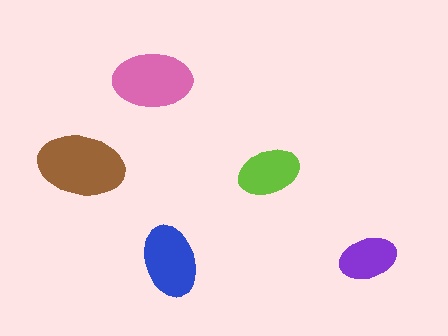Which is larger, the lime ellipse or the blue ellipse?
The blue one.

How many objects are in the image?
There are 5 objects in the image.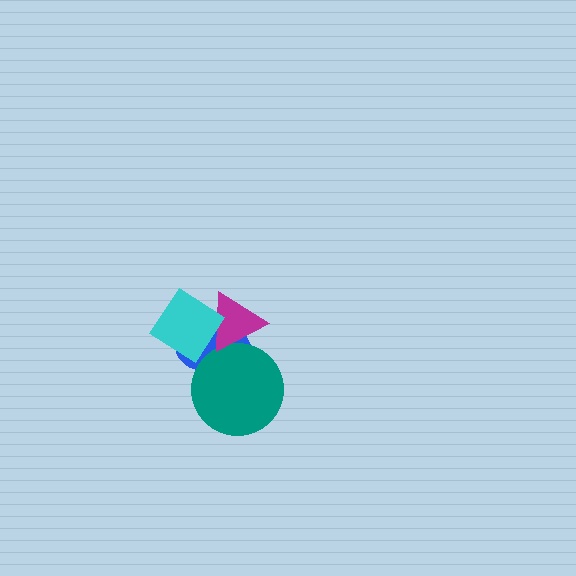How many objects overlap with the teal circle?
2 objects overlap with the teal circle.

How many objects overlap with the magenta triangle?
3 objects overlap with the magenta triangle.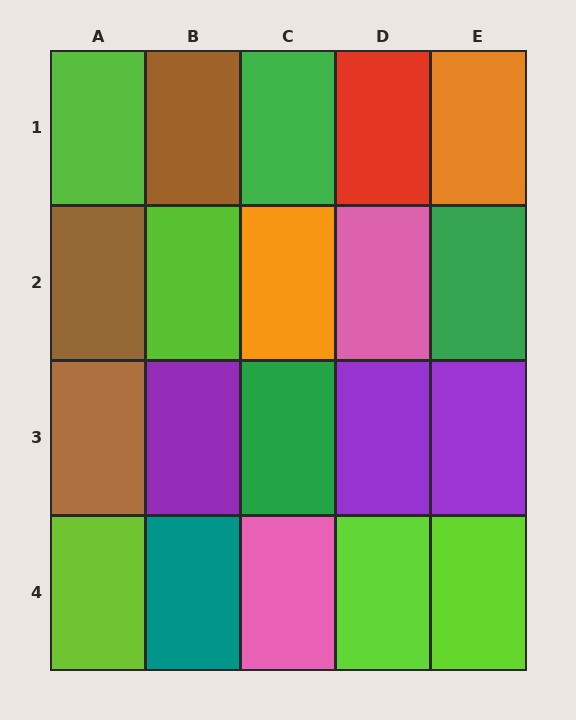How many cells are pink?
2 cells are pink.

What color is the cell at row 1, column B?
Brown.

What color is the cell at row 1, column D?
Red.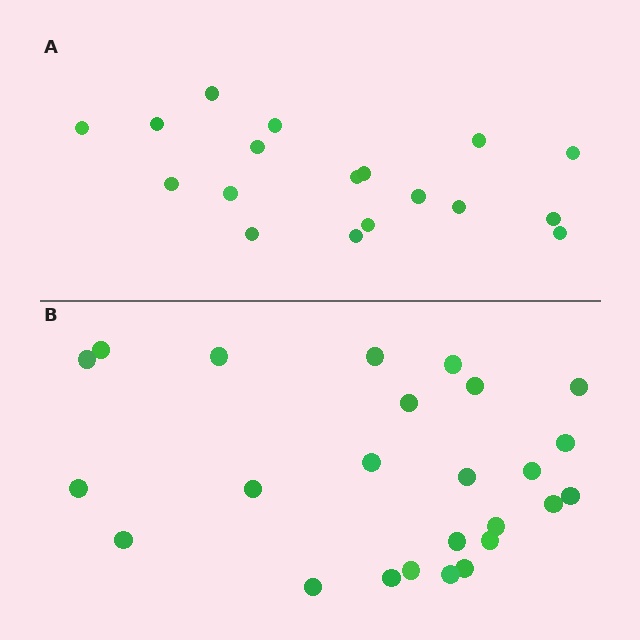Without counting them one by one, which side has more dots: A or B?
Region B (the bottom region) has more dots.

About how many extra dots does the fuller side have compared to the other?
Region B has roughly 8 or so more dots than region A.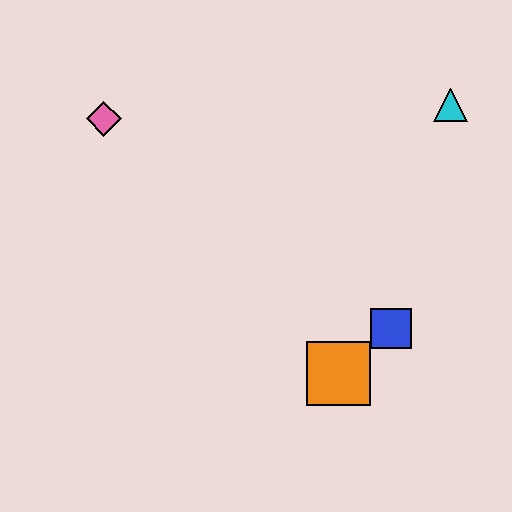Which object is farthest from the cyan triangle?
The pink diamond is farthest from the cyan triangle.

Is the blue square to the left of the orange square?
No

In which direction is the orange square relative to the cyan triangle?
The orange square is below the cyan triangle.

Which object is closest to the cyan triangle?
The blue square is closest to the cyan triangle.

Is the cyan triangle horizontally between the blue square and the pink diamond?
No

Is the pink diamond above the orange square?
Yes